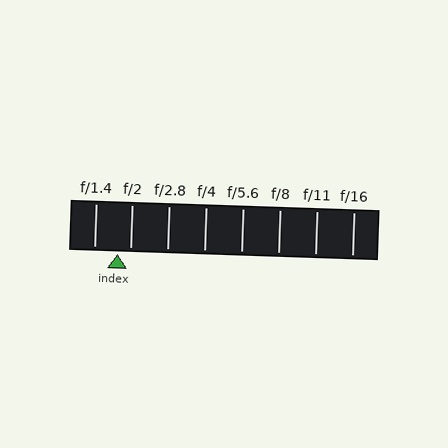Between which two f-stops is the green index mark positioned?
The index mark is between f/1.4 and f/2.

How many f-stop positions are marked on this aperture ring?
There are 8 f-stop positions marked.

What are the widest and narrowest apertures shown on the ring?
The widest aperture shown is f/1.4 and the narrowest is f/16.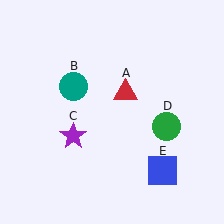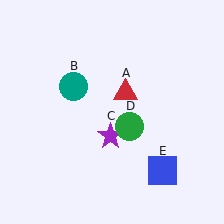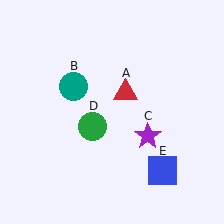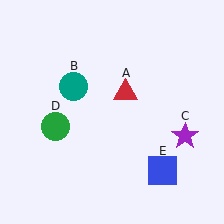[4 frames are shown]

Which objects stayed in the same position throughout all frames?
Red triangle (object A) and teal circle (object B) and blue square (object E) remained stationary.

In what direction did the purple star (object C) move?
The purple star (object C) moved right.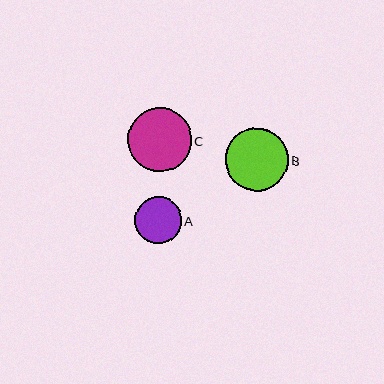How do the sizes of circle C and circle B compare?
Circle C and circle B are approximately the same size.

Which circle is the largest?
Circle C is the largest with a size of approximately 64 pixels.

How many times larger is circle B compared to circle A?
Circle B is approximately 1.3 times the size of circle A.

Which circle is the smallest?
Circle A is the smallest with a size of approximately 47 pixels.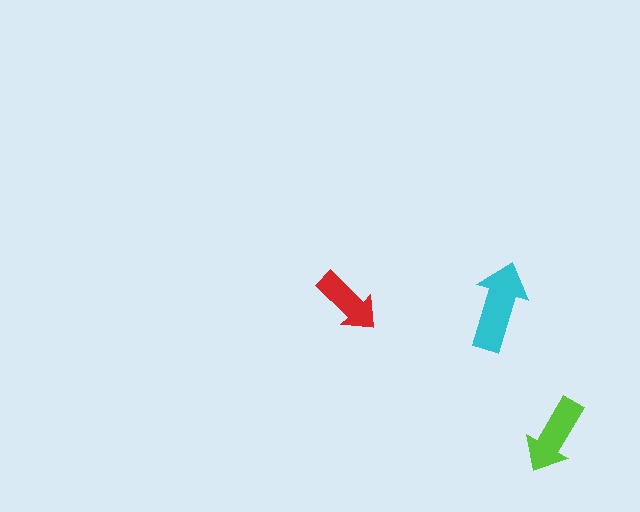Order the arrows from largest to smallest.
the cyan one, the lime one, the red one.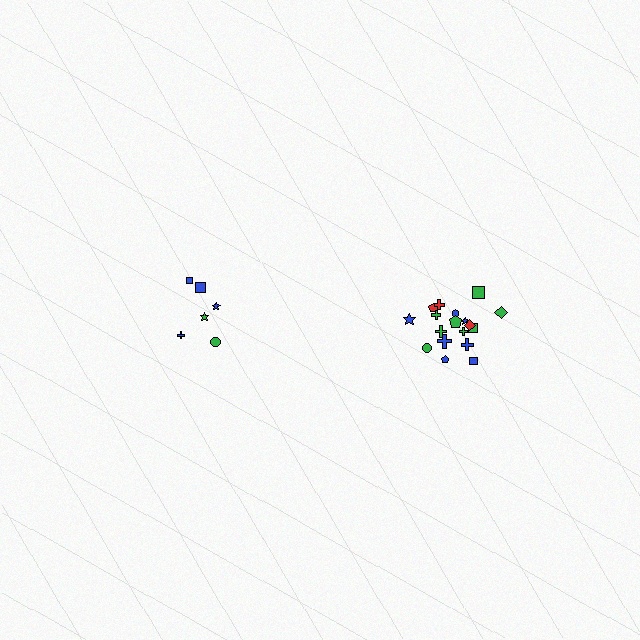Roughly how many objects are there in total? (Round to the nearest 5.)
Roughly 25 objects in total.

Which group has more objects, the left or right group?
The right group.